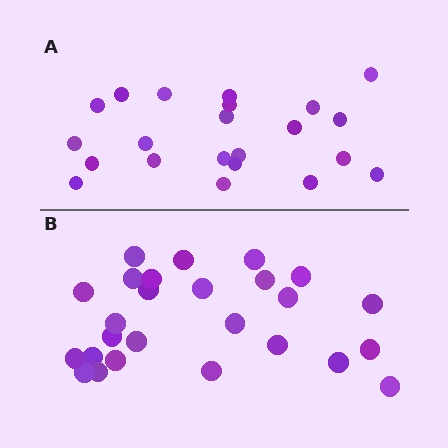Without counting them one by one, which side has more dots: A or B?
Region B (the bottom region) has more dots.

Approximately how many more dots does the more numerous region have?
Region B has about 4 more dots than region A.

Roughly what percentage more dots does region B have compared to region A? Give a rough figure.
About 20% more.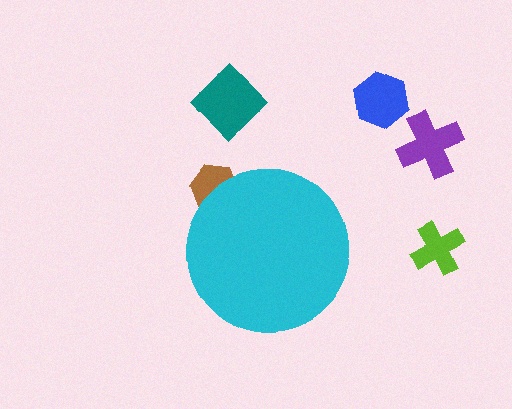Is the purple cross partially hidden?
No, the purple cross is fully visible.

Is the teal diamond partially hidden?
No, the teal diamond is fully visible.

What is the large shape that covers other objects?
A cyan circle.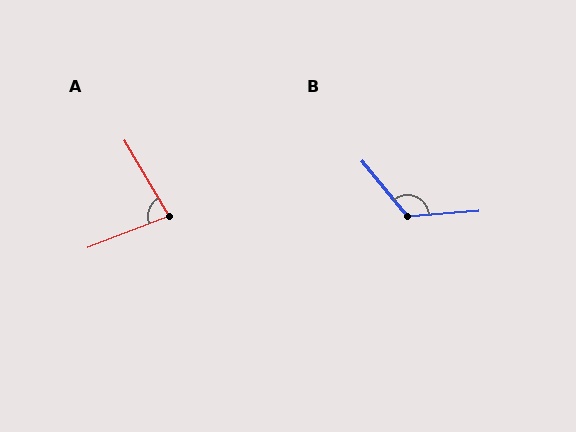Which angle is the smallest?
A, at approximately 80 degrees.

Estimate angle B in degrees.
Approximately 125 degrees.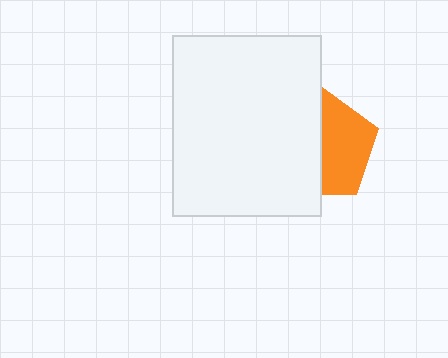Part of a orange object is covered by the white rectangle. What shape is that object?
It is a pentagon.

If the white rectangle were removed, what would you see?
You would see the complete orange pentagon.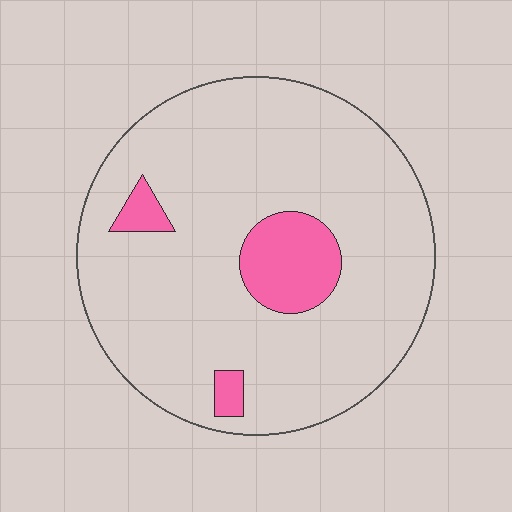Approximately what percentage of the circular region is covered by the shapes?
Approximately 10%.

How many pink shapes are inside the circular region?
3.